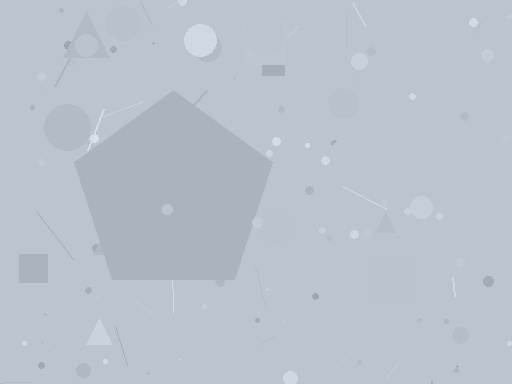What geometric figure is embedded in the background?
A pentagon is embedded in the background.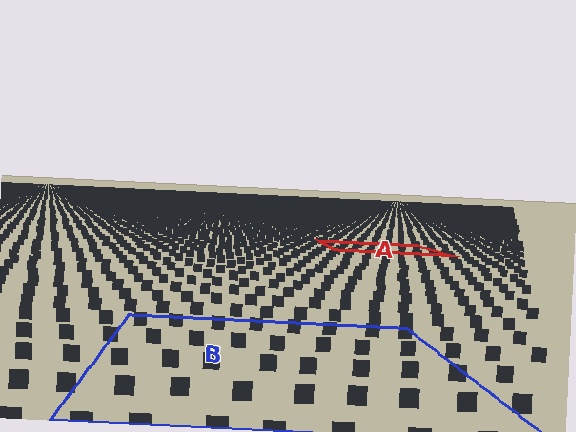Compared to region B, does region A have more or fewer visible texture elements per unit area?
Region A has more texture elements per unit area — they are packed more densely because it is farther away.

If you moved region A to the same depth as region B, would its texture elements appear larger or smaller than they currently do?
They would appear larger. At a closer depth, the same texture elements are projected at a bigger on-screen size.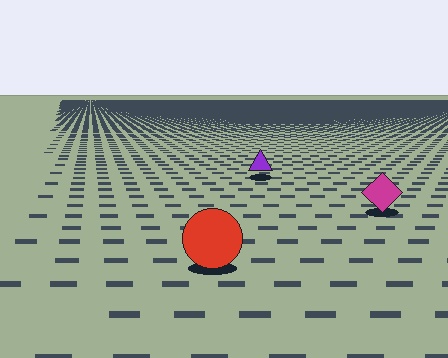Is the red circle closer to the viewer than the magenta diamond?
Yes. The red circle is closer — you can tell from the texture gradient: the ground texture is coarser near it.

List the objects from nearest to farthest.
From nearest to farthest: the red circle, the magenta diamond, the purple triangle.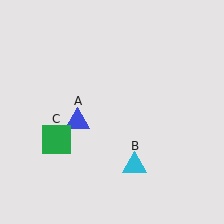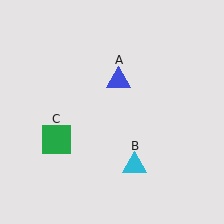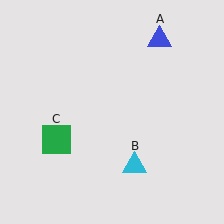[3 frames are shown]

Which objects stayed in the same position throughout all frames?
Cyan triangle (object B) and green square (object C) remained stationary.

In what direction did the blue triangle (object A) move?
The blue triangle (object A) moved up and to the right.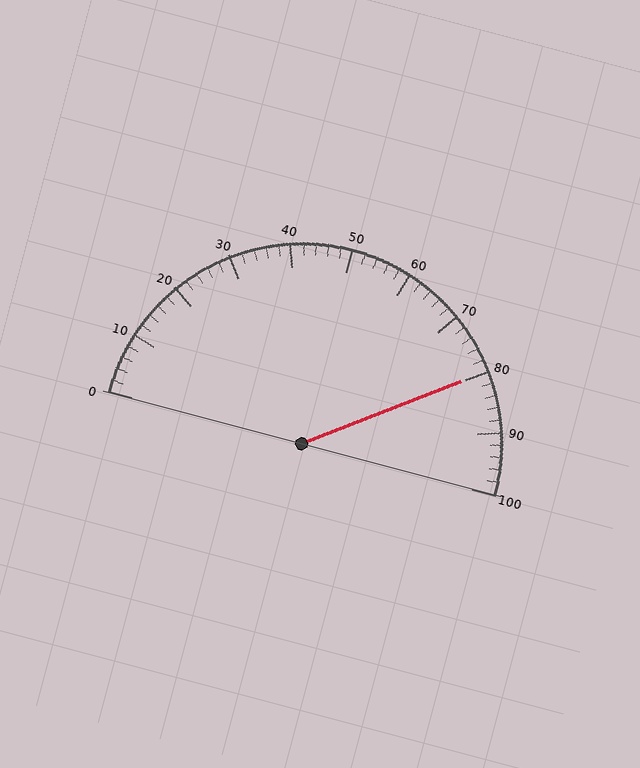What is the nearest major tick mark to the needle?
The nearest major tick mark is 80.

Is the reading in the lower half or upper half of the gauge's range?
The reading is in the upper half of the range (0 to 100).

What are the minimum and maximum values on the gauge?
The gauge ranges from 0 to 100.